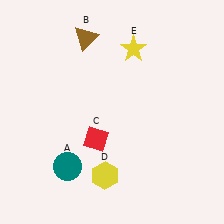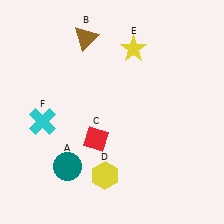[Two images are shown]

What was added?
A cyan cross (F) was added in Image 2.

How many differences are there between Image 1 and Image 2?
There is 1 difference between the two images.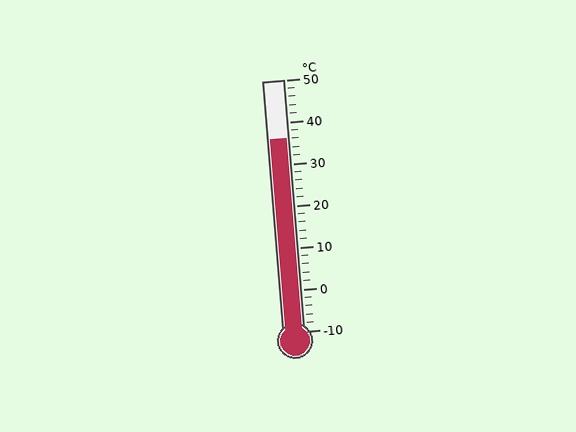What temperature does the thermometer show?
The thermometer shows approximately 36°C.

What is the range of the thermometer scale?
The thermometer scale ranges from -10°C to 50°C.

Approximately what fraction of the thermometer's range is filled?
The thermometer is filled to approximately 75% of its range.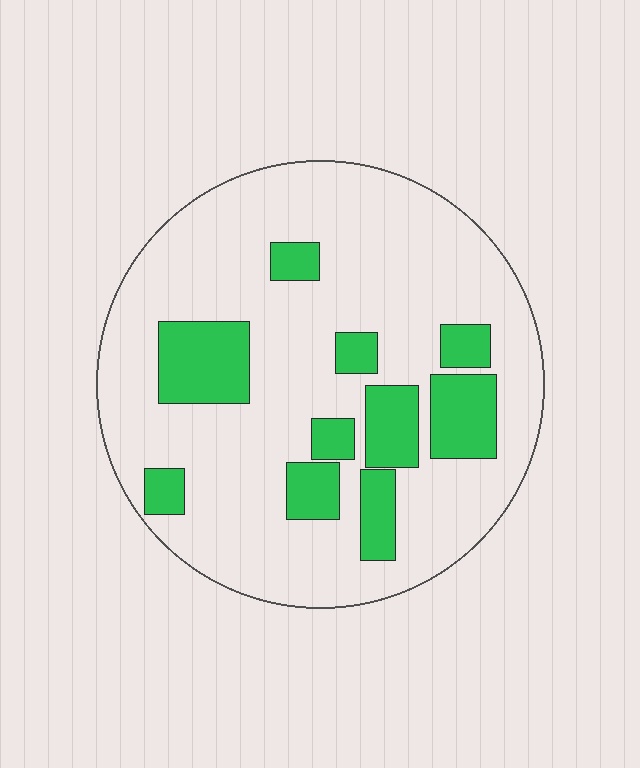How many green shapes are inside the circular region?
10.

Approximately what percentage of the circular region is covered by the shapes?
Approximately 20%.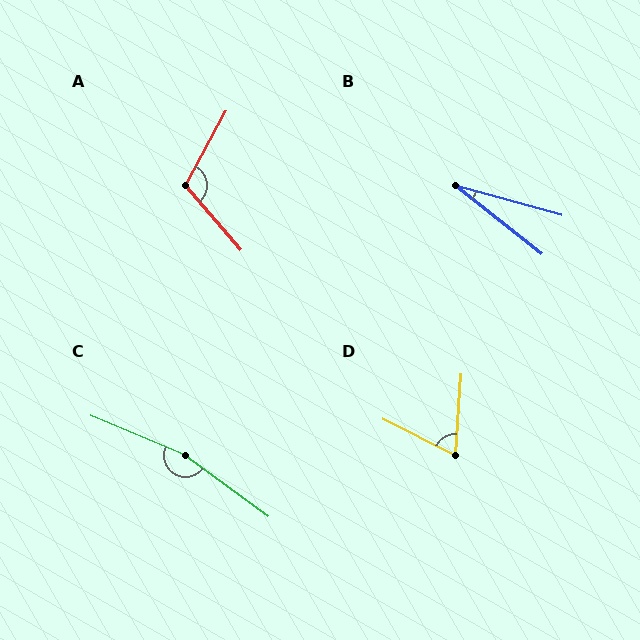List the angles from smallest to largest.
B (23°), D (67°), A (111°), C (166°).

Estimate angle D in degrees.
Approximately 67 degrees.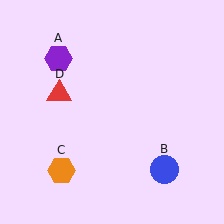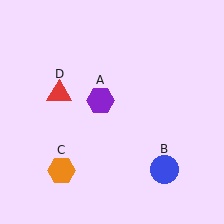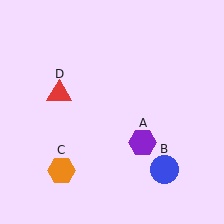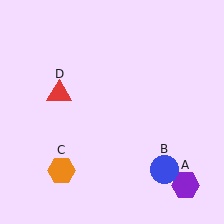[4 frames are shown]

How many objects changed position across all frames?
1 object changed position: purple hexagon (object A).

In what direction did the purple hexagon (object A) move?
The purple hexagon (object A) moved down and to the right.